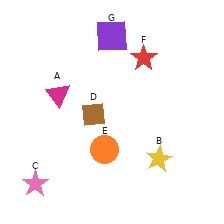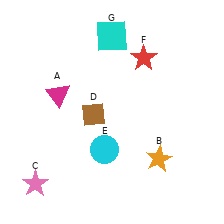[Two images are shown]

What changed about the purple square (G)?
In Image 1, G is purple. In Image 2, it changed to cyan.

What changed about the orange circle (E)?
In Image 1, E is orange. In Image 2, it changed to cyan.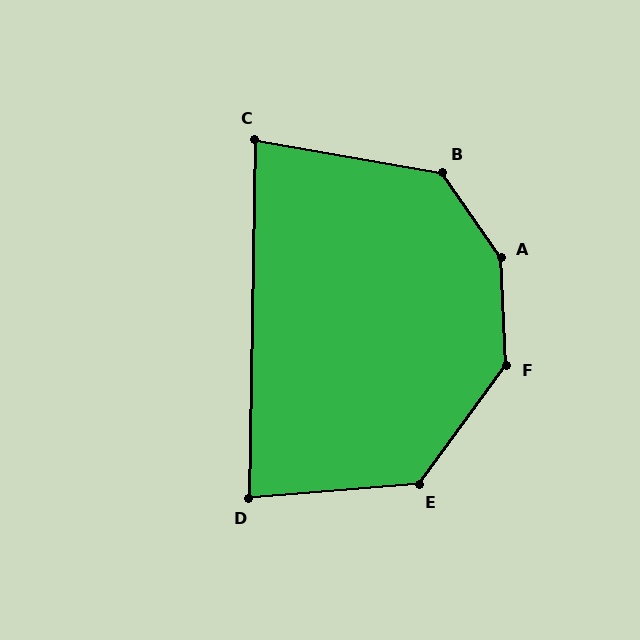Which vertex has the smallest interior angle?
C, at approximately 81 degrees.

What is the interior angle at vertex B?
Approximately 135 degrees (obtuse).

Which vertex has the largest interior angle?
A, at approximately 148 degrees.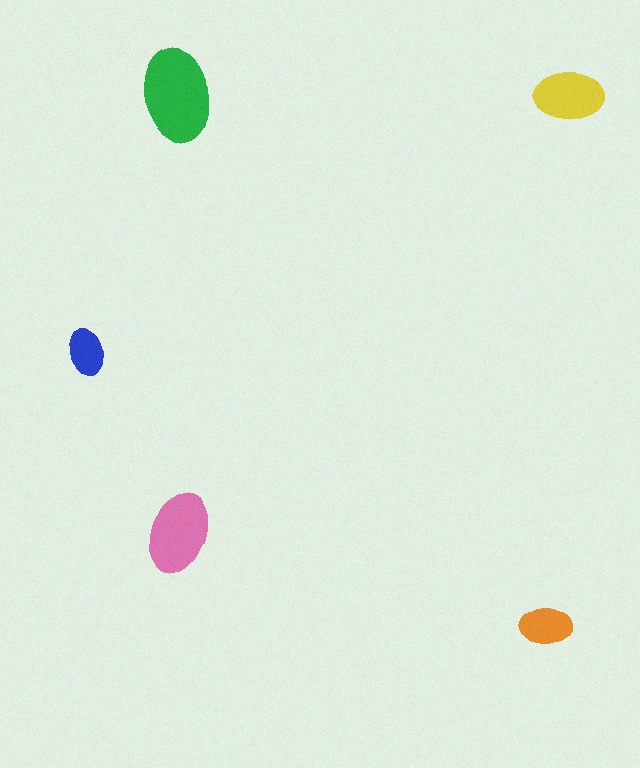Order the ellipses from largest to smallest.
the green one, the pink one, the yellow one, the orange one, the blue one.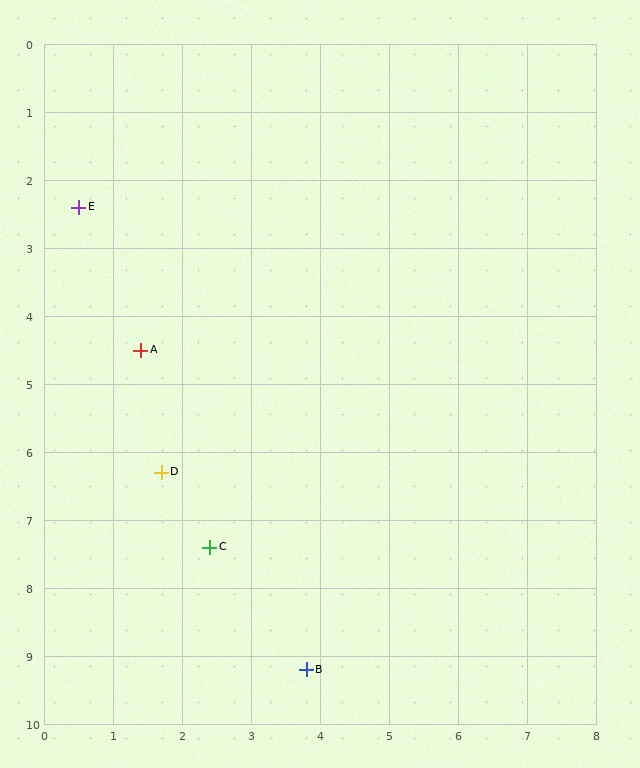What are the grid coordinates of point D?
Point D is at approximately (1.7, 6.3).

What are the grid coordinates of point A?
Point A is at approximately (1.4, 4.5).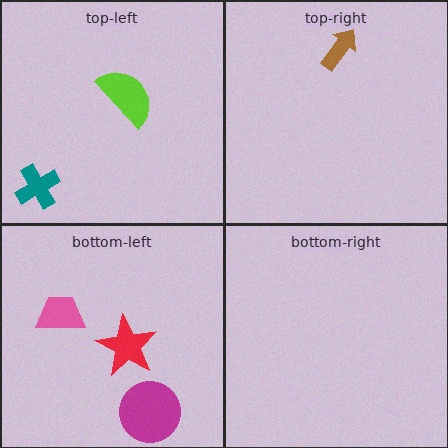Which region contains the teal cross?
The top-left region.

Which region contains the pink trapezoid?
The bottom-left region.